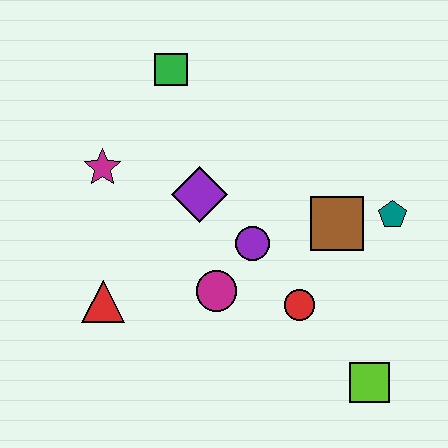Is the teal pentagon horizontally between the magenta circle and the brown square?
No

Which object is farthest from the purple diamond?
The lime square is farthest from the purple diamond.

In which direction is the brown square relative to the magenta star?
The brown square is to the right of the magenta star.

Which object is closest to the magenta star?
The purple diamond is closest to the magenta star.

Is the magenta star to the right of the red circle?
No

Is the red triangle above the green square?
No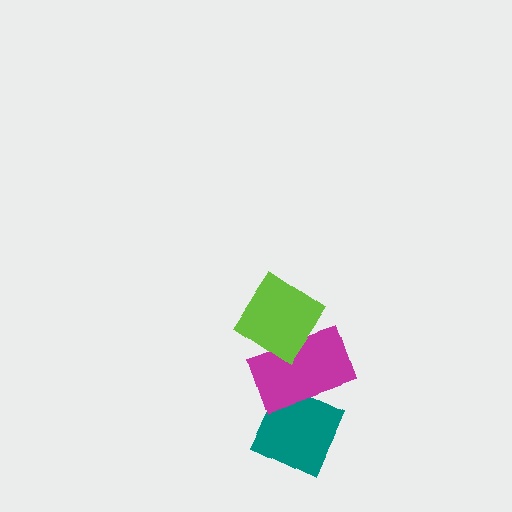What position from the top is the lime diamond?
The lime diamond is 1st from the top.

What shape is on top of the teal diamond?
The magenta rectangle is on top of the teal diamond.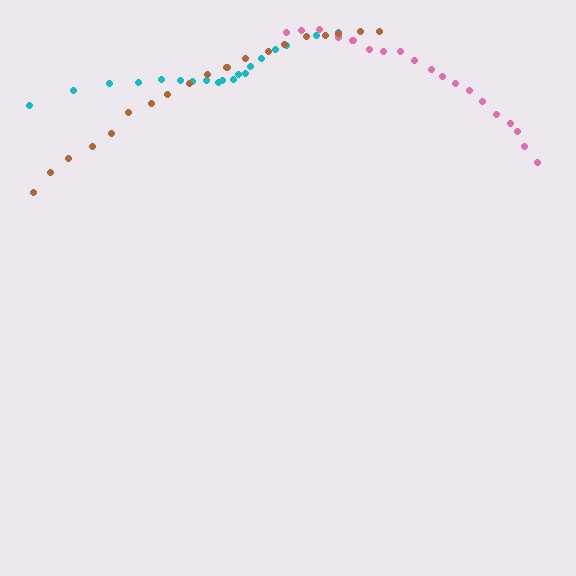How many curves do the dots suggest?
There are 3 distinct paths.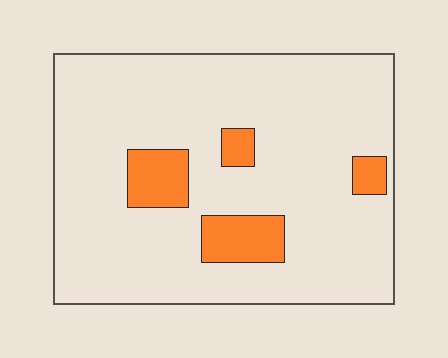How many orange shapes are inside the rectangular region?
4.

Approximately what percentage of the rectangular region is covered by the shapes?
Approximately 10%.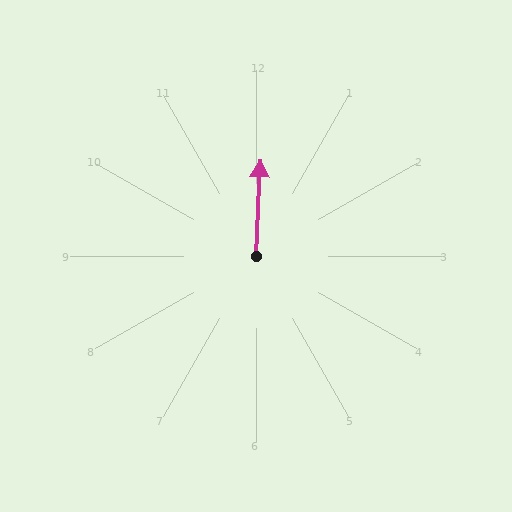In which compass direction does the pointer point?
North.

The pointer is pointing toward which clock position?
Roughly 12 o'clock.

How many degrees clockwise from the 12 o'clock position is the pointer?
Approximately 3 degrees.